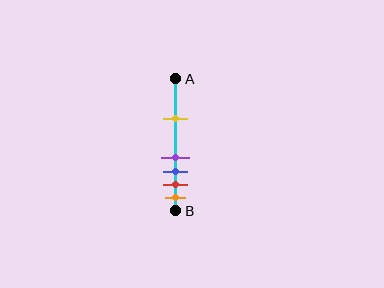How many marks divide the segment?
There are 5 marks dividing the segment.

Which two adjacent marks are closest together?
The purple and blue marks are the closest adjacent pair.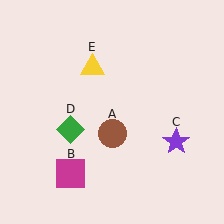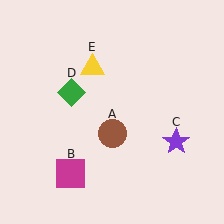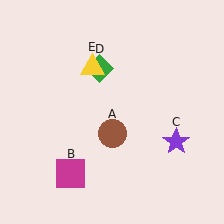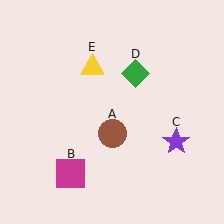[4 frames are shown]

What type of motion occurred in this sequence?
The green diamond (object D) rotated clockwise around the center of the scene.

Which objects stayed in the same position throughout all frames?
Brown circle (object A) and magenta square (object B) and purple star (object C) and yellow triangle (object E) remained stationary.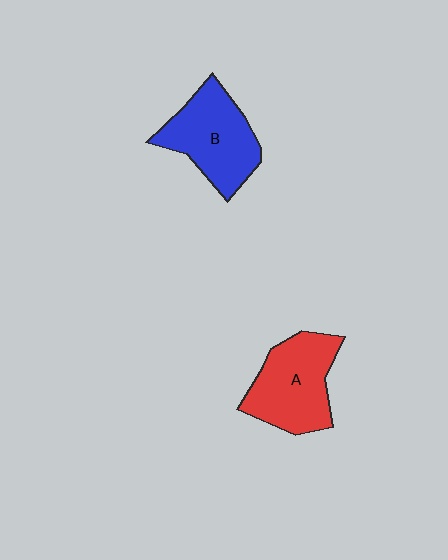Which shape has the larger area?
Shape A (red).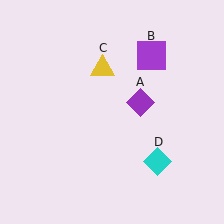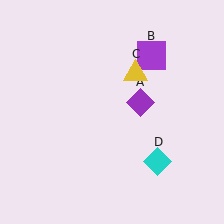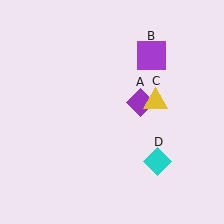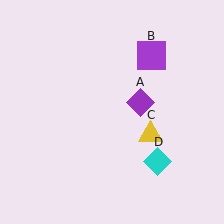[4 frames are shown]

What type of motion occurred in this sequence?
The yellow triangle (object C) rotated clockwise around the center of the scene.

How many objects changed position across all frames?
1 object changed position: yellow triangle (object C).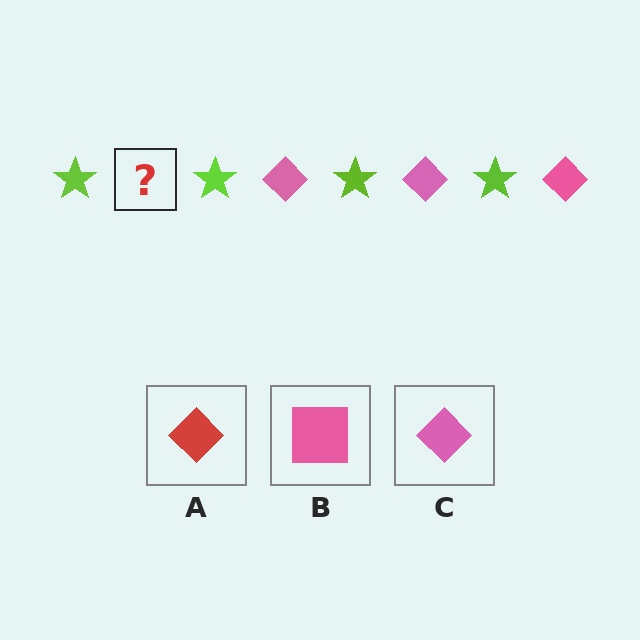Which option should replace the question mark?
Option C.